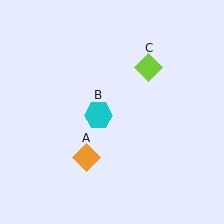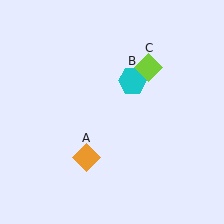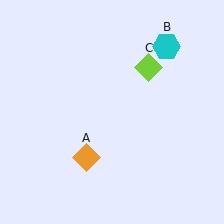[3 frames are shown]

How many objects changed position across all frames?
1 object changed position: cyan hexagon (object B).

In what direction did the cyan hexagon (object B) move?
The cyan hexagon (object B) moved up and to the right.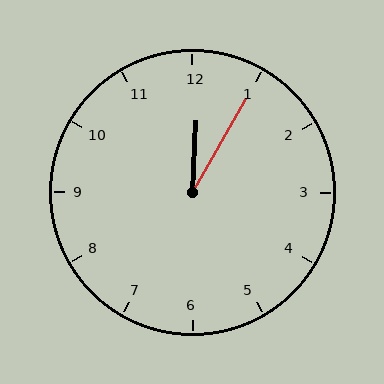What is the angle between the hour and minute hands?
Approximately 28 degrees.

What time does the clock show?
12:05.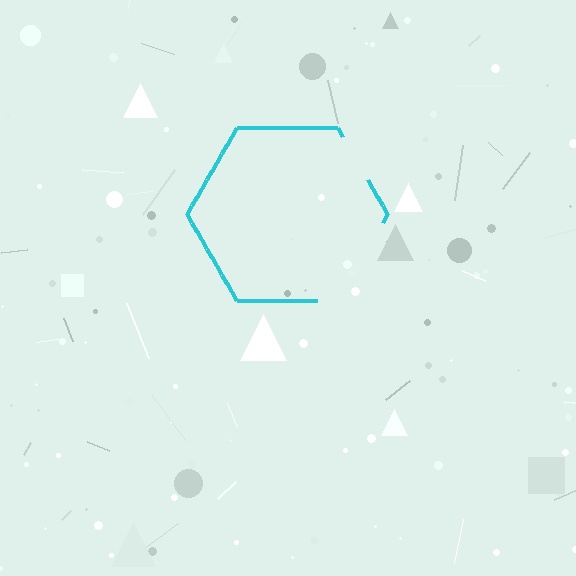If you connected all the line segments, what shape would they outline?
They would outline a hexagon.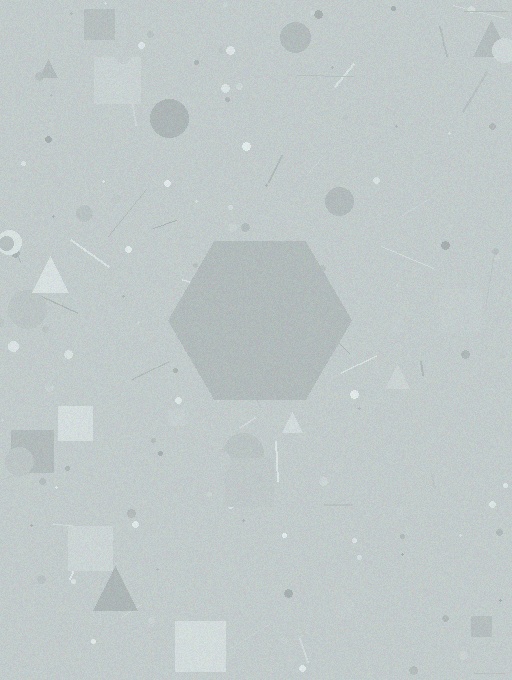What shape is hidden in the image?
A hexagon is hidden in the image.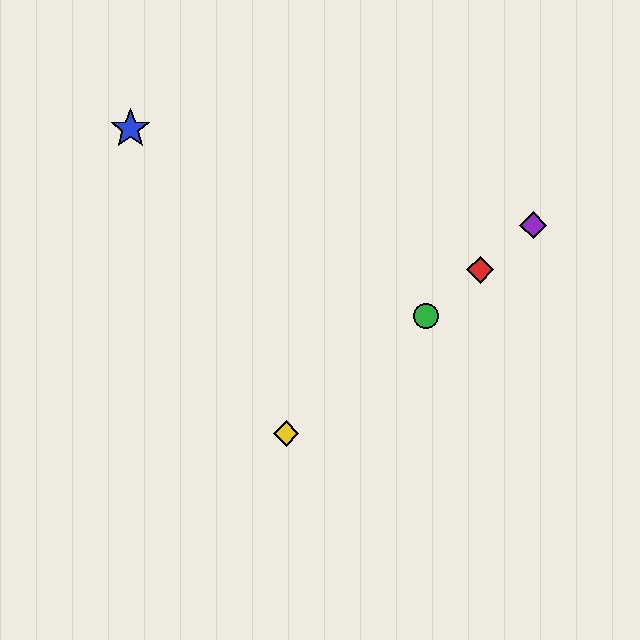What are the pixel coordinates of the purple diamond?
The purple diamond is at (533, 225).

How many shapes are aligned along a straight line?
4 shapes (the red diamond, the green circle, the yellow diamond, the purple diamond) are aligned along a straight line.